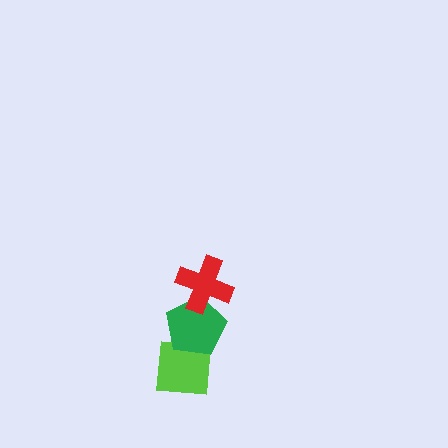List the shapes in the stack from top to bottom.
From top to bottom: the red cross, the green pentagon, the lime square.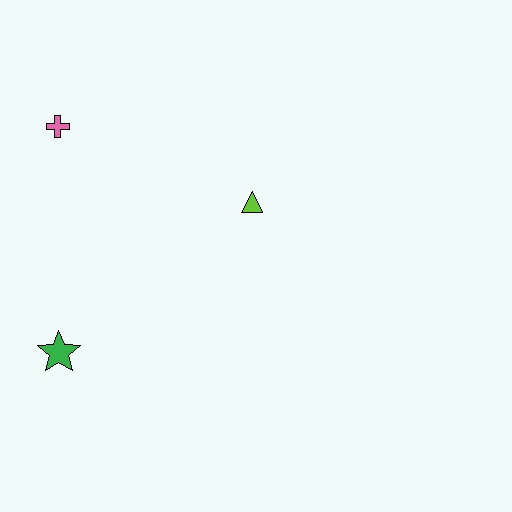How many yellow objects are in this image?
There are no yellow objects.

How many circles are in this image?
There are no circles.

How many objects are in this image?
There are 3 objects.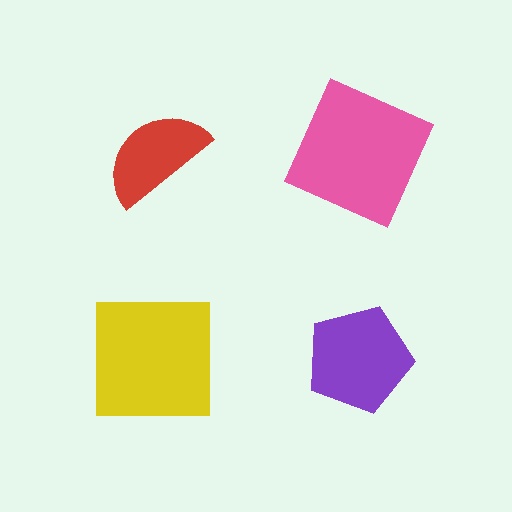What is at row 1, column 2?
A pink square.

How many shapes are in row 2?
2 shapes.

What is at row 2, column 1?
A yellow square.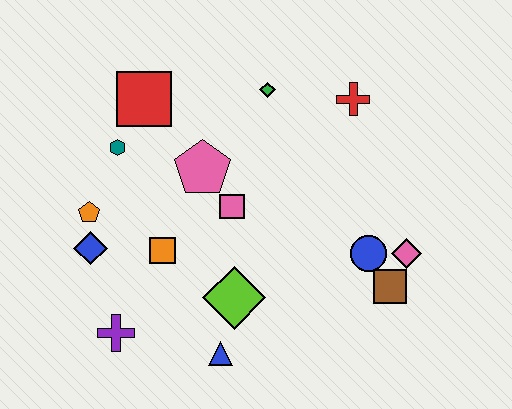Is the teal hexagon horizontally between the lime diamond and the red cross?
No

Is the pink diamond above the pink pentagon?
No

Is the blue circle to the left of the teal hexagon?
No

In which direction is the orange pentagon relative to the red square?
The orange pentagon is below the red square.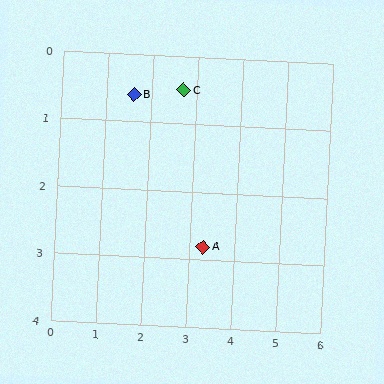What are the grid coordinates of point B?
Point B is at approximately (1.6, 0.6).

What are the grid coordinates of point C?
Point C is at approximately (2.7, 0.5).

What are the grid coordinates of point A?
Point A is at approximately (3.3, 2.8).